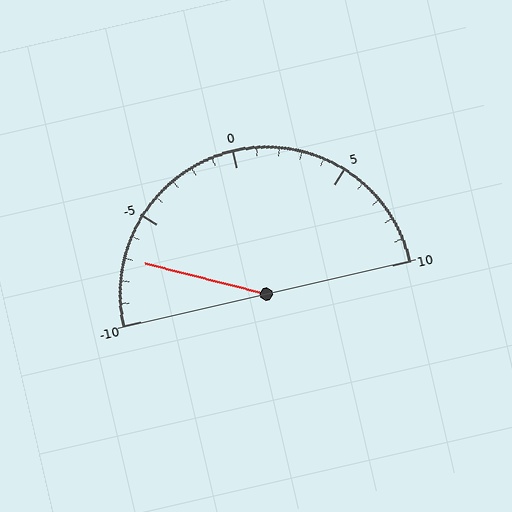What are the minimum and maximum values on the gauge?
The gauge ranges from -10 to 10.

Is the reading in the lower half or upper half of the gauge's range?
The reading is in the lower half of the range (-10 to 10).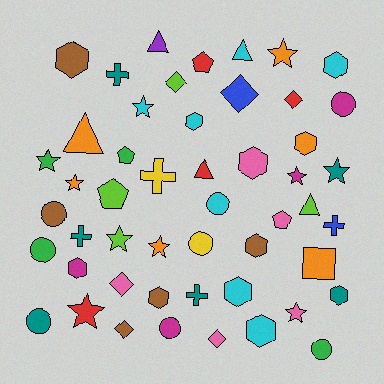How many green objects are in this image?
There are 4 green objects.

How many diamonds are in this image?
There are 6 diamonds.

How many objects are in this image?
There are 50 objects.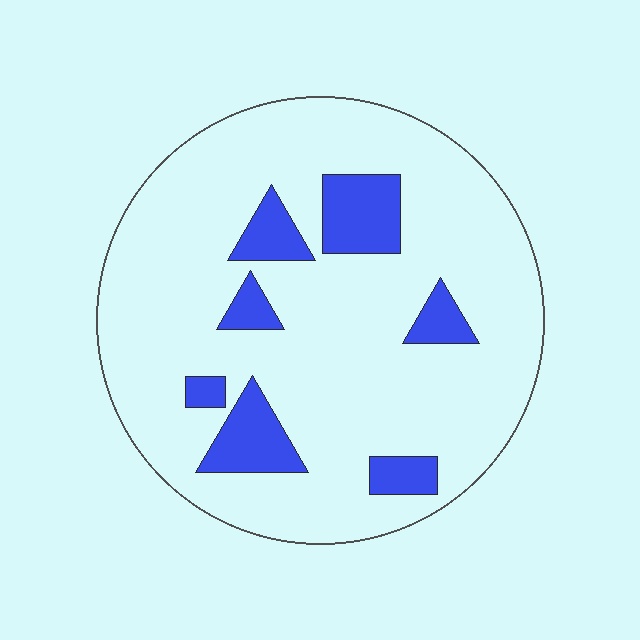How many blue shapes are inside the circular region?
7.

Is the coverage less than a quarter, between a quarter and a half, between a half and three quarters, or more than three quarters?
Less than a quarter.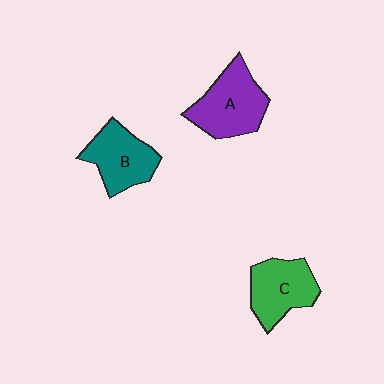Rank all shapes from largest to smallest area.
From largest to smallest: A (purple), C (green), B (teal).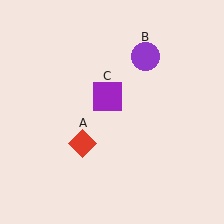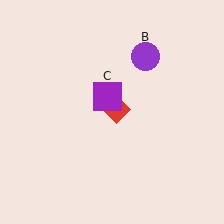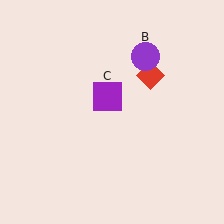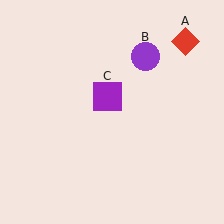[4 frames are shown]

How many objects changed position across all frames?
1 object changed position: red diamond (object A).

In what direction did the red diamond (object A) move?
The red diamond (object A) moved up and to the right.